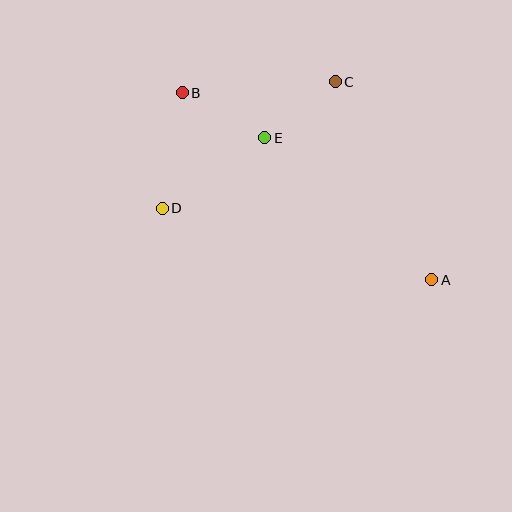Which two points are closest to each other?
Points C and E are closest to each other.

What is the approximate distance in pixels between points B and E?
The distance between B and E is approximately 94 pixels.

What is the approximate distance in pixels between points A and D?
The distance between A and D is approximately 279 pixels.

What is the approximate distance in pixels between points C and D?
The distance between C and D is approximately 214 pixels.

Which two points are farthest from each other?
Points A and B are farthest from each other.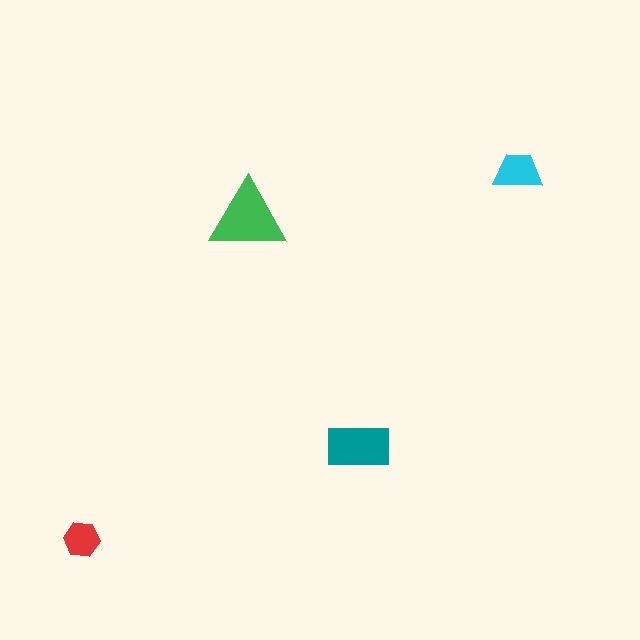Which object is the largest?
The green triangle.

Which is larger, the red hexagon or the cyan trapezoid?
The cyan trapezoid.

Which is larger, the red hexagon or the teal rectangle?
The teal rectangle.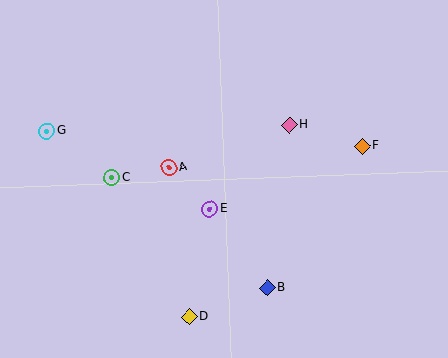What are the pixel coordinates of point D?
Point D is at (189, 317).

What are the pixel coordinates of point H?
Point H is at (289, 125).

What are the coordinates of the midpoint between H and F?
The midpoint between H and F is at (326, 135).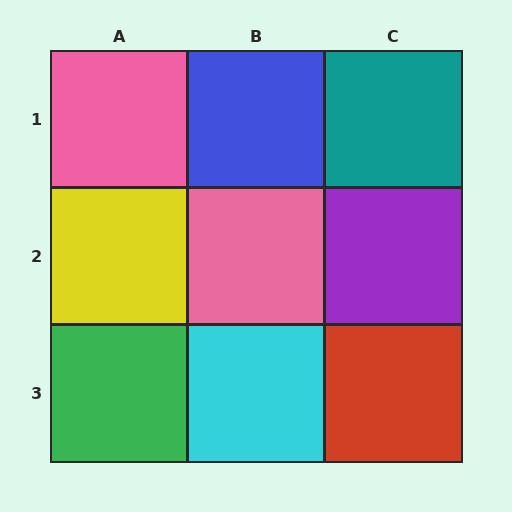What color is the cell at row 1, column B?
Blue.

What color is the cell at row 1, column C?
Teal.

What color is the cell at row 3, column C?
Red.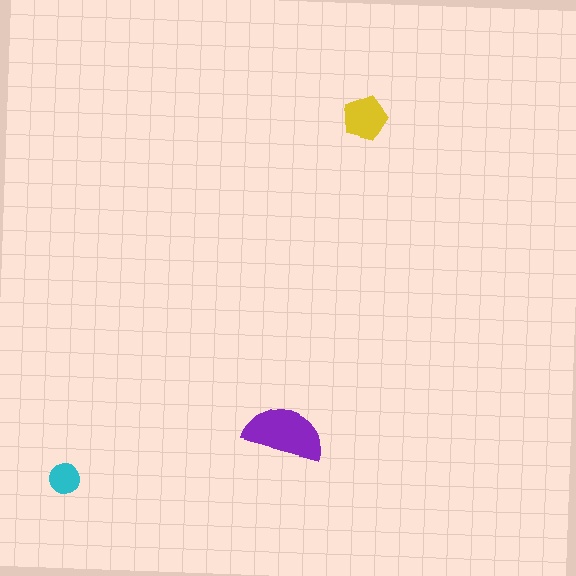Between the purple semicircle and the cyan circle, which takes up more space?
The purple semicircle.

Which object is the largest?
The purple semicircle.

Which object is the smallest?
The cyan circle.